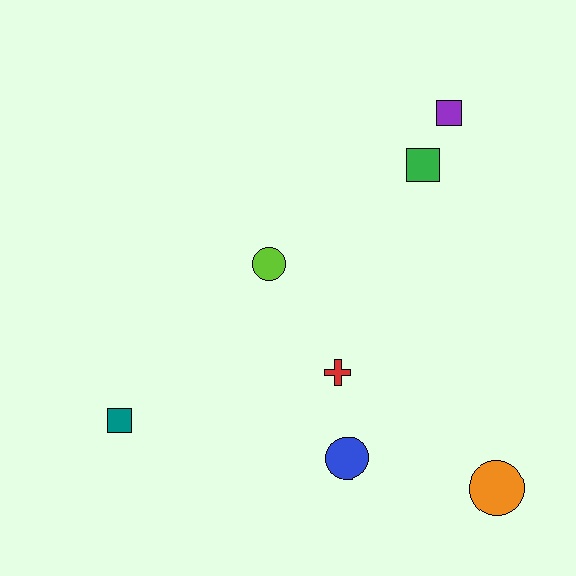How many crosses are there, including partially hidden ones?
There is 1 cross.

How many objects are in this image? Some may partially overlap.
There are 7 objects.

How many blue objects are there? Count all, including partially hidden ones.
There is 1 blue object.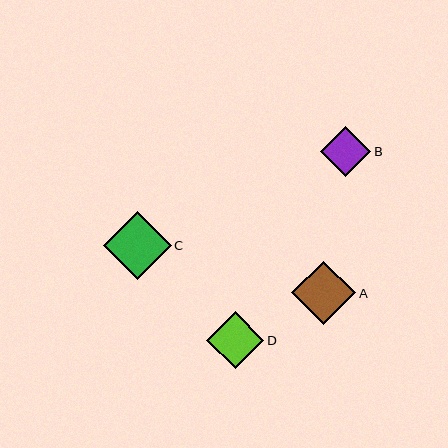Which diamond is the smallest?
Diamond B is the smallest with a size of approximately 50 pixels.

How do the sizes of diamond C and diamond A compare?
Diamond C and diamond A are approximately the same size.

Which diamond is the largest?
Diamond C is the largest with a size of approximately 68 pixels.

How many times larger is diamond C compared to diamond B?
Diamond C is approximately 1.4 times the size of diamond B.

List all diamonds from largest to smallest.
From largest to smallest: C, A, D, B.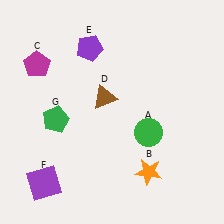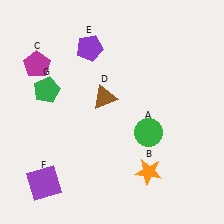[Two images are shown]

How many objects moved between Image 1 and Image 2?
1 object moved between the two images.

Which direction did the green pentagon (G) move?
The green pentagon (G) moved up.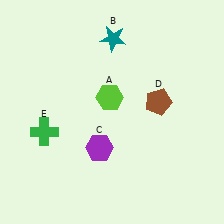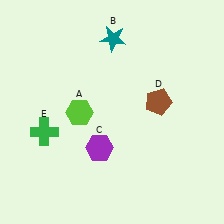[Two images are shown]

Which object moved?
The lime hexagon (A) moved left.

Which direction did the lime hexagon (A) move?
The lime hexagon (A) moved left.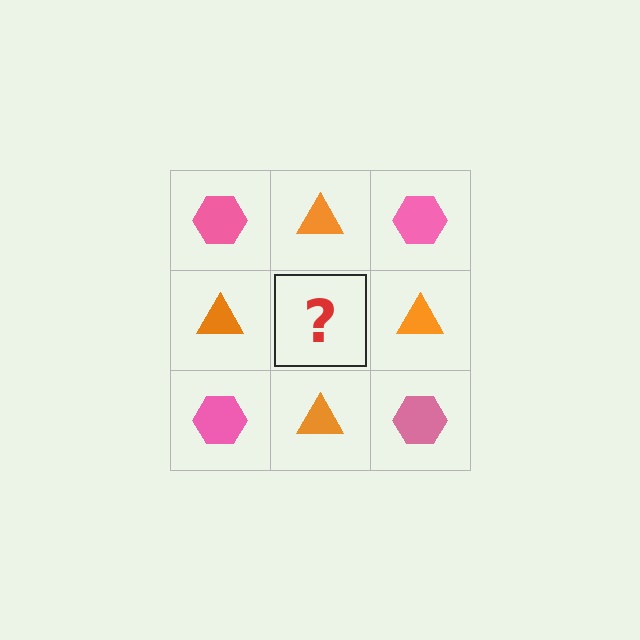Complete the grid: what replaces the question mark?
The question mark should be replaced with a pink hexagon.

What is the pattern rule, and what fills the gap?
The rule is that it alternates pink hexagon and orange triangle in a checkerboard pattern. The gap should be filled with a pink hexagon.